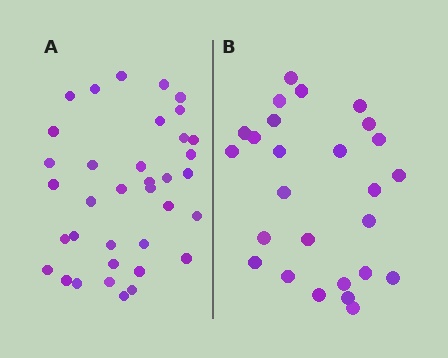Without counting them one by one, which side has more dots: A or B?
Region A (the left region) has more dots.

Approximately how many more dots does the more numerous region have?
Region A has roughly 10 or so more dots than region B.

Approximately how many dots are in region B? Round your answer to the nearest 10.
About 30 dots. (The exact count is 26, which rounds to 30.)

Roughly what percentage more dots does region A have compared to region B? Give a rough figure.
About 40% more.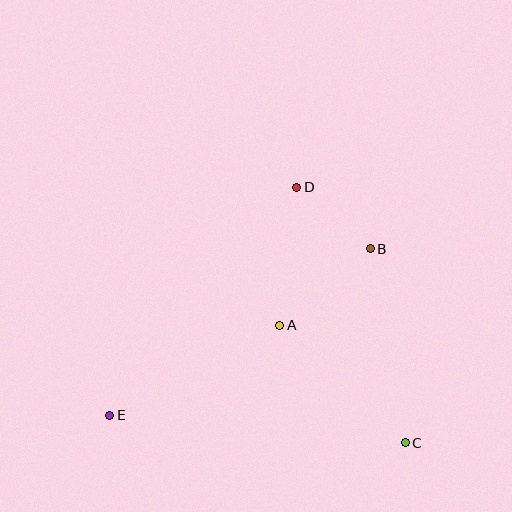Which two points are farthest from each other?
Points B and E are farthest from each other.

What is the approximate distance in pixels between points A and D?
The distance between A and D is approximately 139 pixels.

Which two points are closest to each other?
Points B and D are closest to each other.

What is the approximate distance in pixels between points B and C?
The distance between B and C is approximately 197 pixels.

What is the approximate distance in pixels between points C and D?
The distance between C and D is approximately 278 pixels.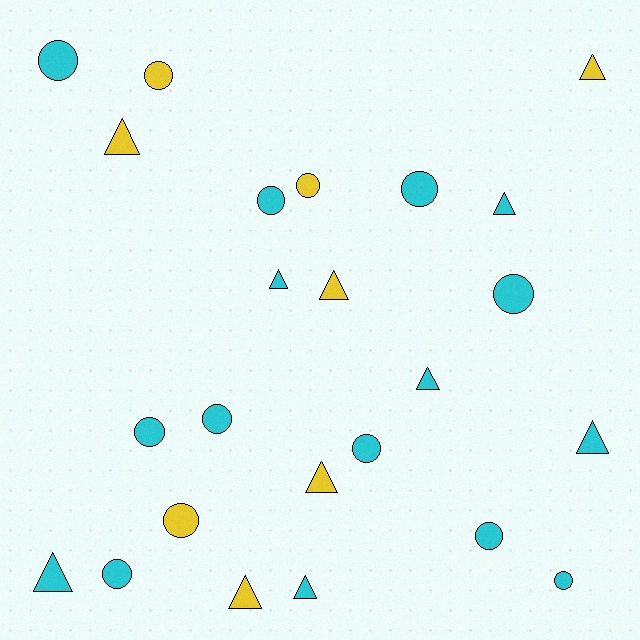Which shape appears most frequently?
Circle, with 13 objects.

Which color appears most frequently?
Cyan, with 16 objects.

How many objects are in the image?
There are 24 objects.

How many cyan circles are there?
There are 10 cyan circles.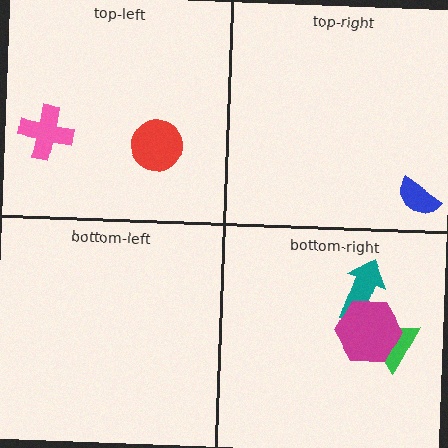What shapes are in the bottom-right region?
The green triangle, the teal arrow, the magenta hexagon.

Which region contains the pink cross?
The top-left region.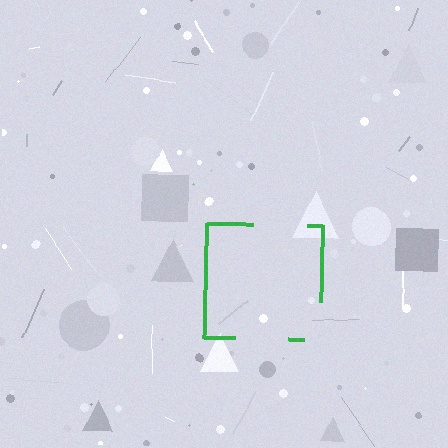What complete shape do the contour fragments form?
The contour fragments form a square.